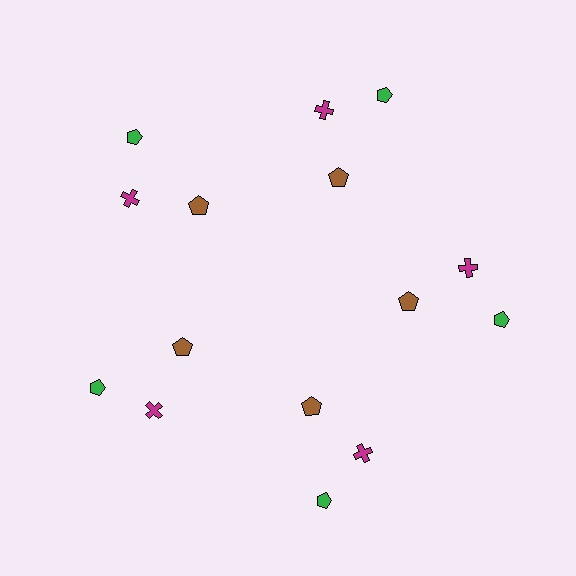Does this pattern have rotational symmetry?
Yes, this pattern has 5-fold rotational symmetry. It looks the same after rotating 72 degrees around the center.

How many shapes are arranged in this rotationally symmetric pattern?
There are 15 shapes, arranged in 5 groups of 3.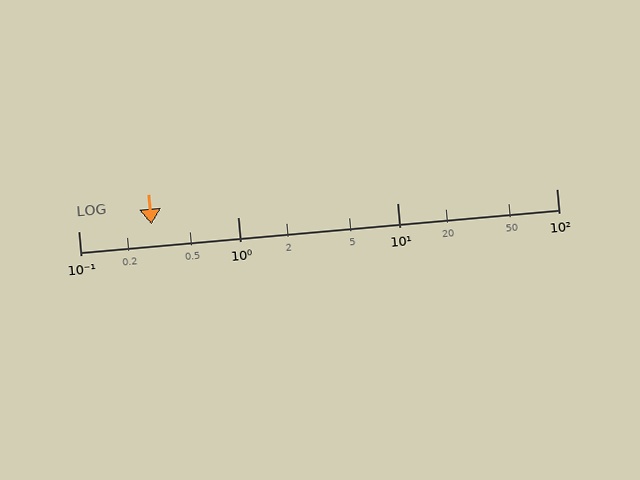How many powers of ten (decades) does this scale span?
The scale spans 3 decades, from 0.1 to 100.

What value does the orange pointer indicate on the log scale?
The pointer indicates approximately 0.29.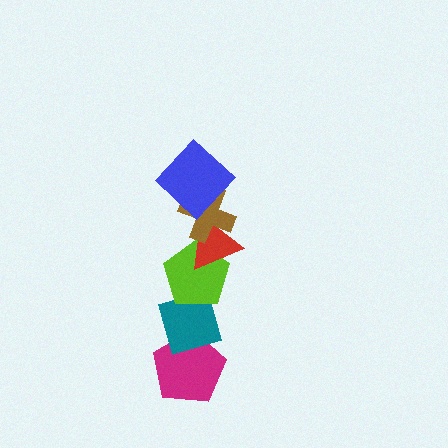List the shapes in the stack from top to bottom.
From top to bottom: the blue diamond, the brown cross, the red triangle, the lime pentagon, the teal diamond, the magenta pentagon.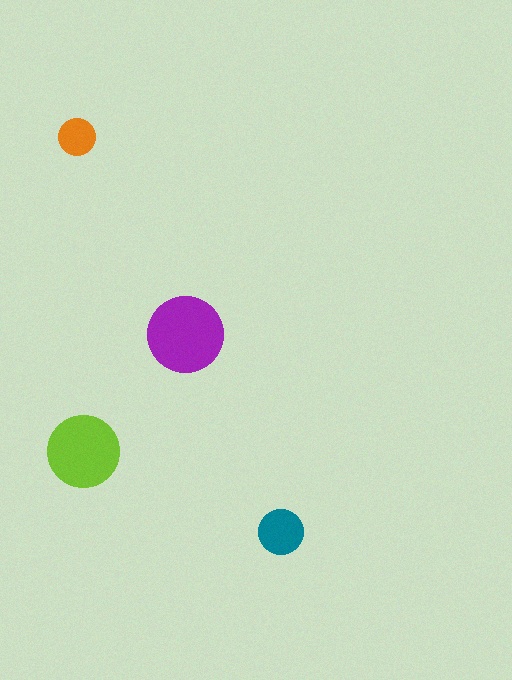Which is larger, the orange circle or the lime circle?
The lime one.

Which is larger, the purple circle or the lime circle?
The purple one.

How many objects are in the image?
There are 4 objects in the image.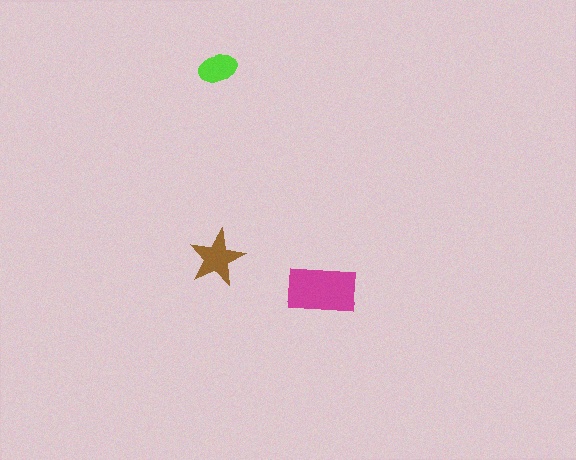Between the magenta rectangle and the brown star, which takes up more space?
The magenta rectangle.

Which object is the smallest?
The lime ellipse.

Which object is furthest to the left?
The brown star is leftmost.